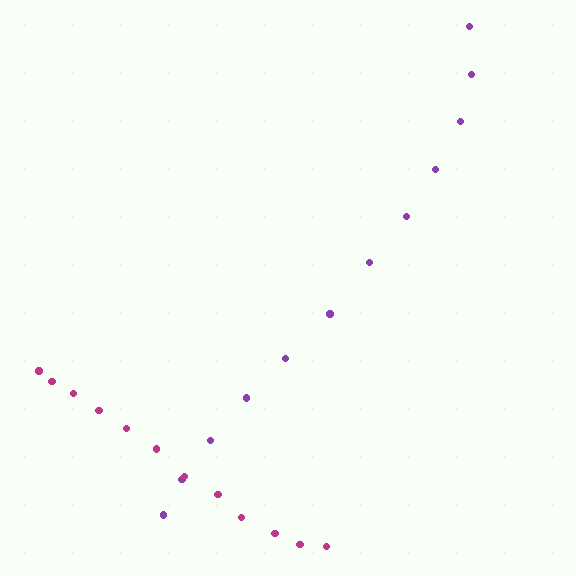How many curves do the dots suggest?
There are 2 distinct paths.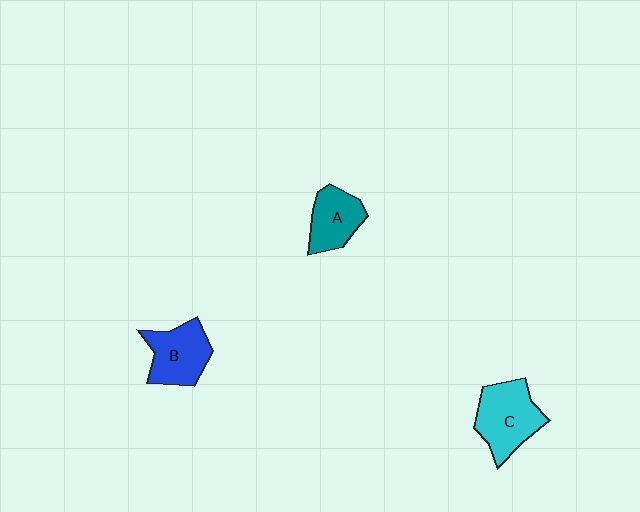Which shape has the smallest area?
Shape A (teal).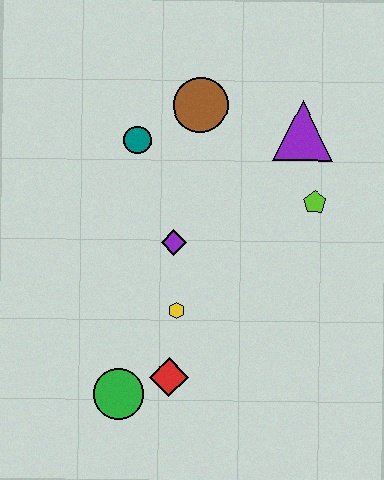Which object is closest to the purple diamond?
The yellow hexagon is closest to the purple diamond.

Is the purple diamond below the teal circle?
Yes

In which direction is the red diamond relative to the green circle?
The red diamond is to the right of the green circle.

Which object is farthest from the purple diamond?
The purple triangle is farthest from the purple diamond.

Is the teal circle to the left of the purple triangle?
Yes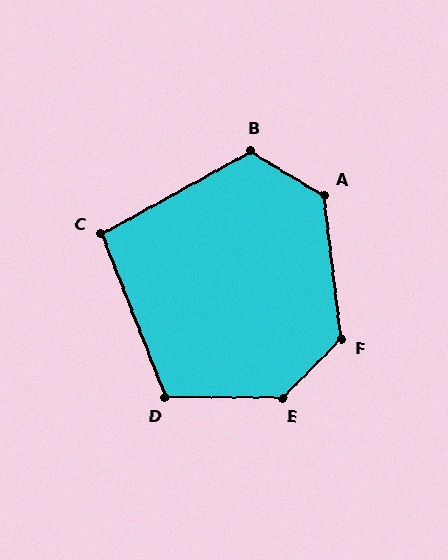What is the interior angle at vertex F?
Approximately 128 degrees (obtuse).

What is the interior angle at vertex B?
Approximately 120 degrees (obtuse).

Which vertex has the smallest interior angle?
C, at approximately 98 degrees.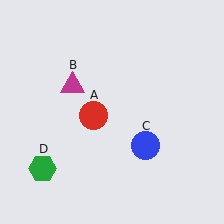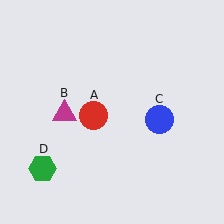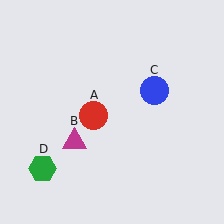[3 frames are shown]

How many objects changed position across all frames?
2 objects changed position: magenta triangle (object B), blue circle (object C).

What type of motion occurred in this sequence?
The magenta triangle (object B), blue circle (object C) rotated counterclockwise around the center of the scene.